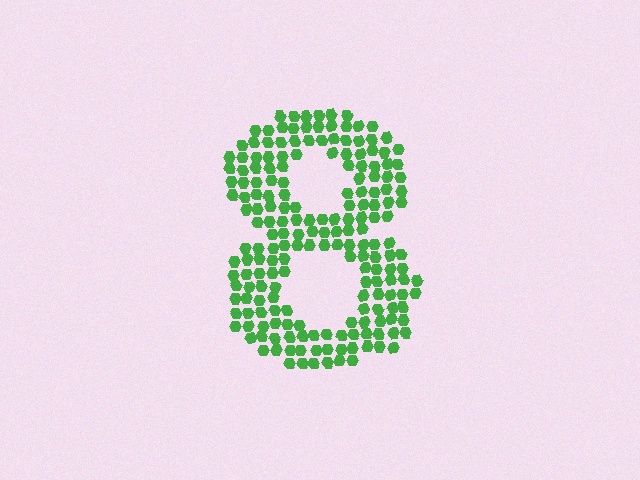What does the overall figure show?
The overall figure shows the digit 8.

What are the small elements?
The small elements are hexagons.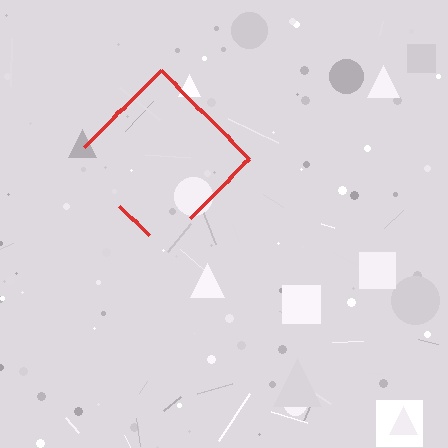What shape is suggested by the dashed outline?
The dashed outline suggests a diamond.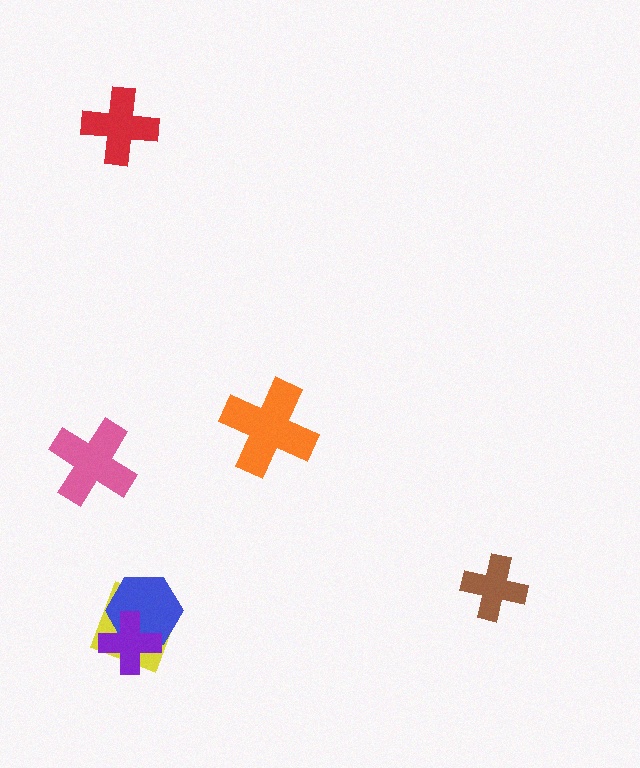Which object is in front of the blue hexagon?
The purple cross is in front of the blue hexagon.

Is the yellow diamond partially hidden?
Yes, it is partially covered by another shape.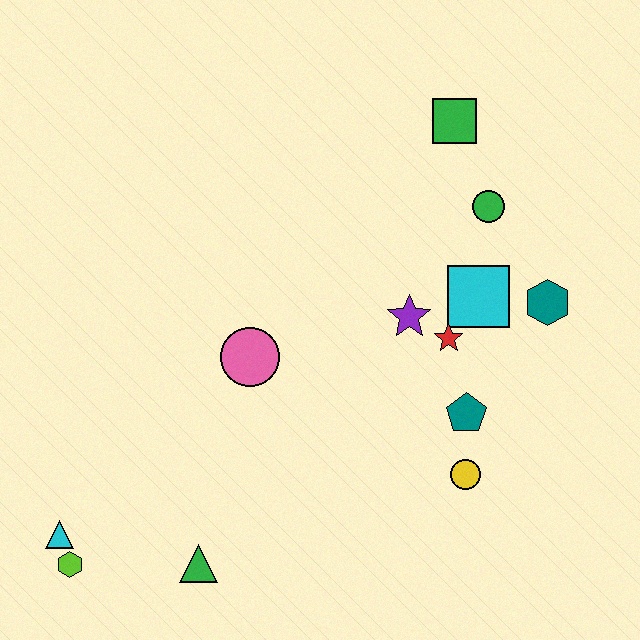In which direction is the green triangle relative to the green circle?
The green triangle is below the green circle.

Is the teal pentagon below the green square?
Yes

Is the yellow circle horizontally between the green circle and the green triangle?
Yes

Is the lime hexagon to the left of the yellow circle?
Yes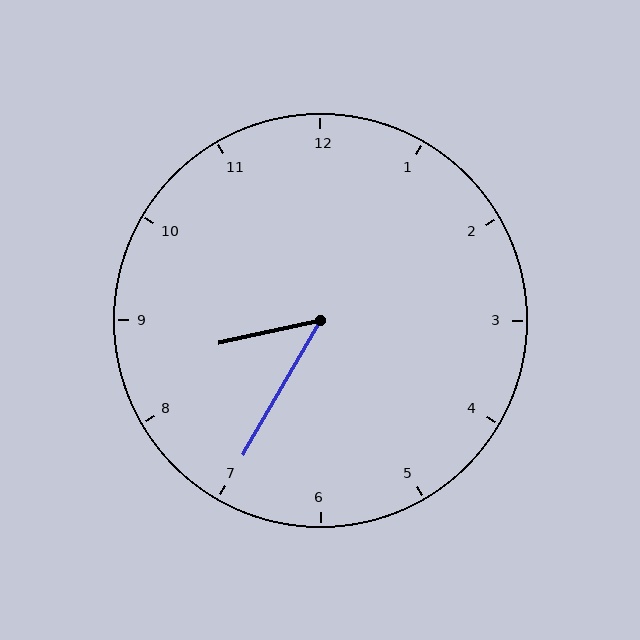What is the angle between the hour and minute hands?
Approximately 48 degrees.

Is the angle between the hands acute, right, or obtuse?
It is acute.